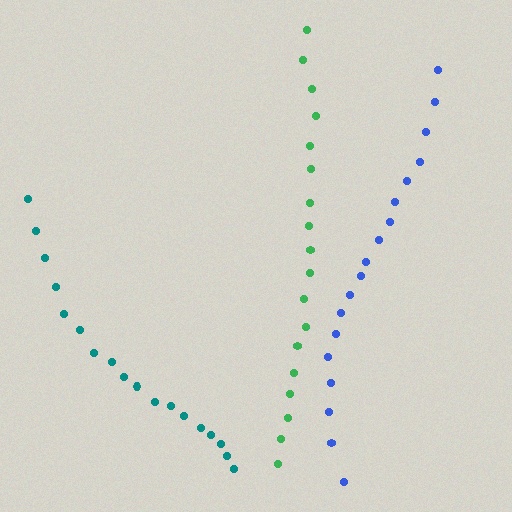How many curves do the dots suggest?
There are 3 distinct paths.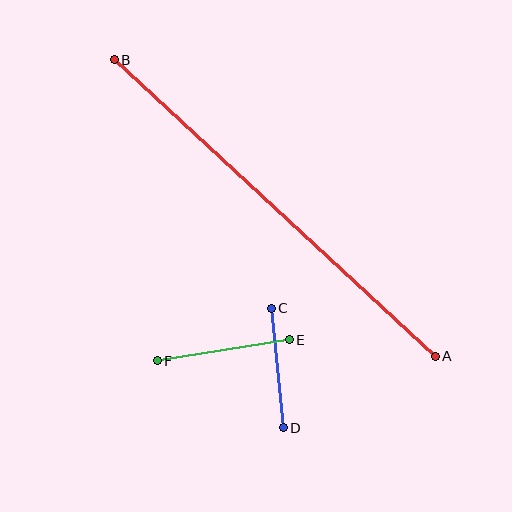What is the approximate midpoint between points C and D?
The midpoint is at approximately (277, 368) pixels.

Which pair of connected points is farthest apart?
Points A and B are farthest apart.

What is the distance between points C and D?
The distance is approximately 120 pixels.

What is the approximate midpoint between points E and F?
The midpoint is at approximately (223, 350) pixels.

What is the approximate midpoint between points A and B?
The midpoint is at approximately (275, 208) pixels.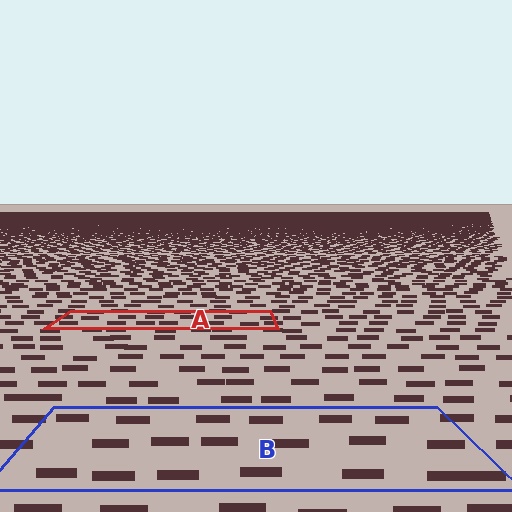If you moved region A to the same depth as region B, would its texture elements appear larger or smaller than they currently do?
They would appear larger. At a closer depth, the same texture elements are projected at a bigger on-screen size.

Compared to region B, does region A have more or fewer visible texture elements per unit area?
Region A has more texture elements per unit area — they are packed more densely because it is farther away.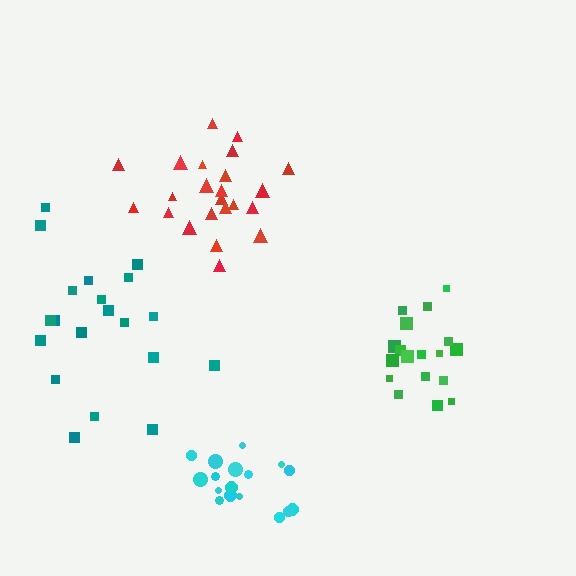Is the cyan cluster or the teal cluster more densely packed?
Cyan.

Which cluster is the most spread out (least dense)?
Teal.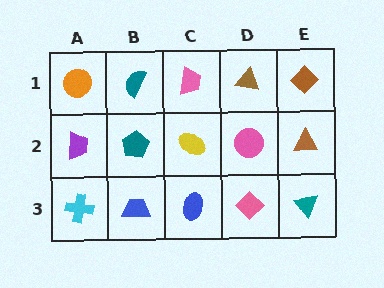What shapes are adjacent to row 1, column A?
A purple trapezoid (row 2, column A), a teal semicircle (row 1, column B).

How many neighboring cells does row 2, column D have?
4.